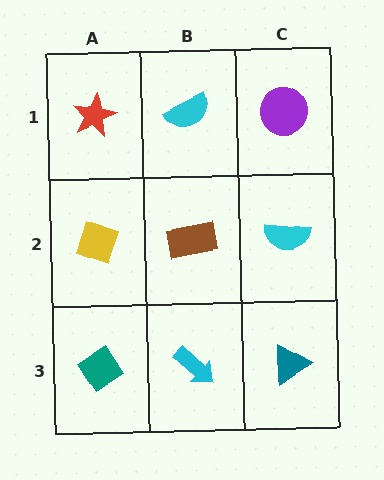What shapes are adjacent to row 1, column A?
A yellow diamond (row 2, column A), a cyan semicircle (row 1, column B).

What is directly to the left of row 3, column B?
A teal diamond.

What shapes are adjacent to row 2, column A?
A red star (row 1, column A), a teal diamond (row 3, column A), a brown rectangle (row 2, column B).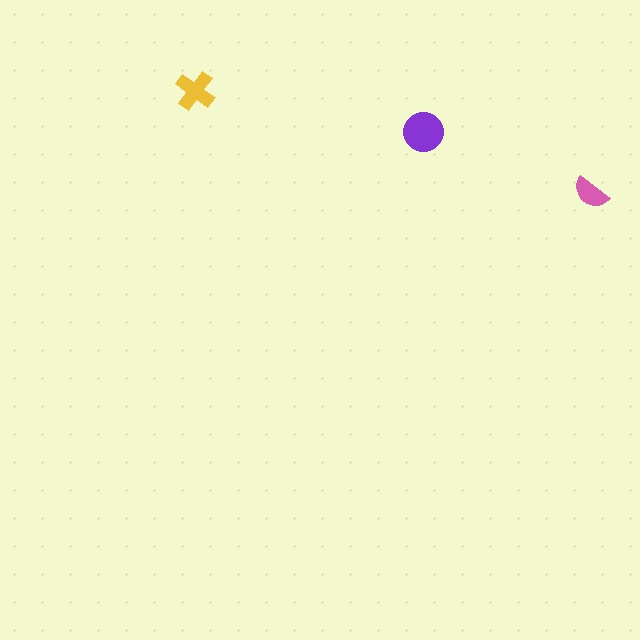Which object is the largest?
The purple circle.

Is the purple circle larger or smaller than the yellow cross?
Larger.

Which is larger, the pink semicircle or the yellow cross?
The yellow cross.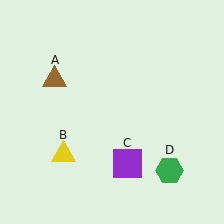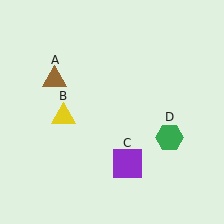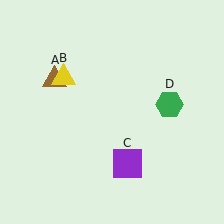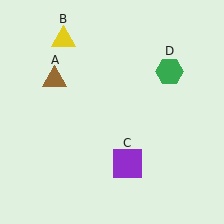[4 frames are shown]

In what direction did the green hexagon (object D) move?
The green hexagon (object D) moved up.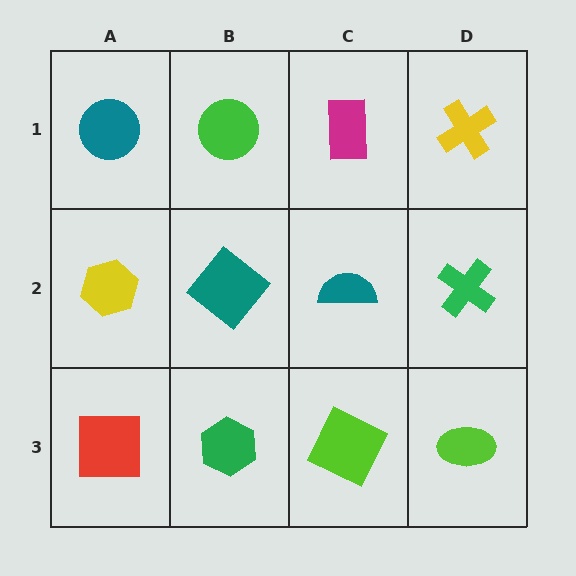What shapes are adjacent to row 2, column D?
A yellow cross (row 1, column D), a lime ellipse (row 3, column D), a teal semicircle (row 2, column C).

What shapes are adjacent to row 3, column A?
A yellow hexagon (row 2, column A), a green hexagon (row 3, column B).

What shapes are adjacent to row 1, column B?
A teal diamond (row 2, column B), a teal circle (row 1, column A), a magenta rectangle (row 1, column C).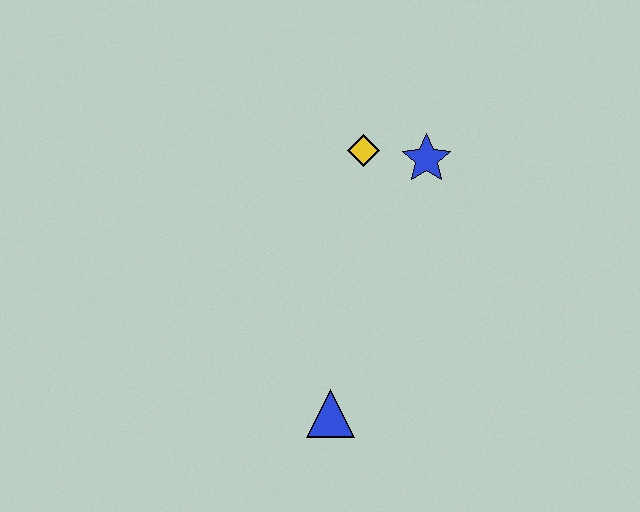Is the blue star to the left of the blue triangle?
No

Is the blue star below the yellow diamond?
Yes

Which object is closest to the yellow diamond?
The blue star is closest to the yellow diamond.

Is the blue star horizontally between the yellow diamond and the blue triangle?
No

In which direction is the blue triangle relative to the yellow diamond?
The blue triangle is below the yellow diamond.